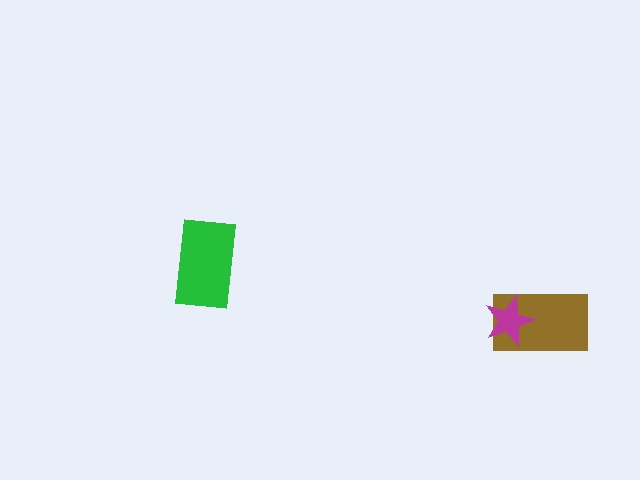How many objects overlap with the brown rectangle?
1 object overlaps with the brown rectangle.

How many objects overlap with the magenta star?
1 object overlaps with the magenta star.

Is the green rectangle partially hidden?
No, no other shape covers it.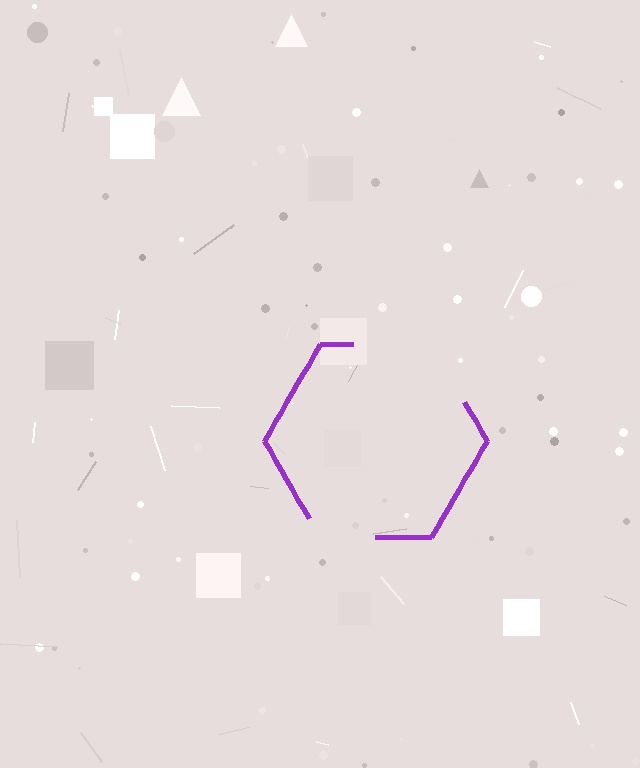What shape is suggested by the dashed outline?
The dashed outline suggests a hexagon.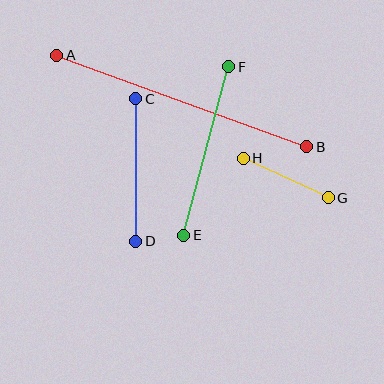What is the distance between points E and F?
The distance is approximately 175 pixels.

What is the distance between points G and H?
The distance is approximately 94 pixels.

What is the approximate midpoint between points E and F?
The midpoint is at approximately (206, 151) pixels.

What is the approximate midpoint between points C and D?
The midpoint is at approximately (136, 170) pixels.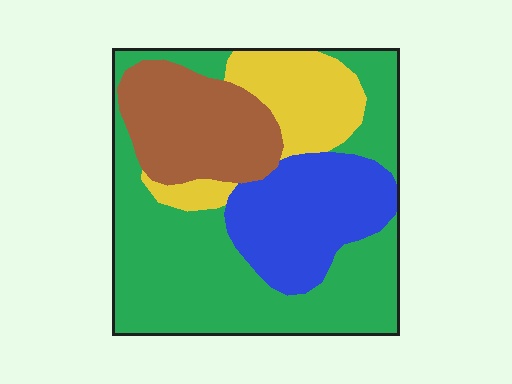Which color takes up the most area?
Green, at roughly 45%.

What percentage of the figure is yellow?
Yellow takes up about one sixth (1/6) of the figure.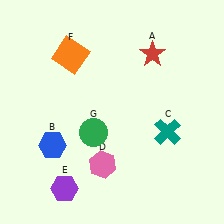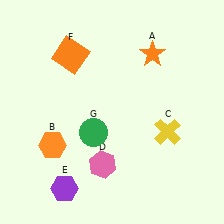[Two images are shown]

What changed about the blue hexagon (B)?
In Image 1, B is blue. In Image 2, it changed to orange.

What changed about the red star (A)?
In Image 1, A is red. In Image 2, it changed to orange.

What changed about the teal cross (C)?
In Image 1, C is teal. In Image 2, it changed to yellow.